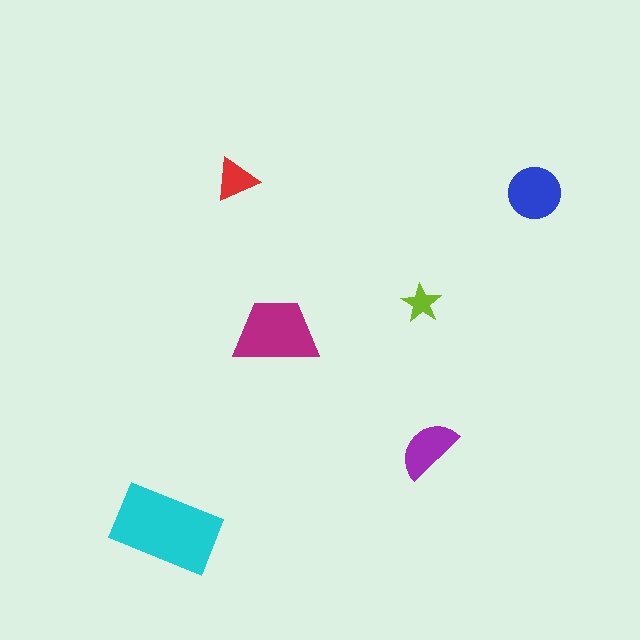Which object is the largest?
The cyan rectangle.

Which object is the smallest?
The lime star.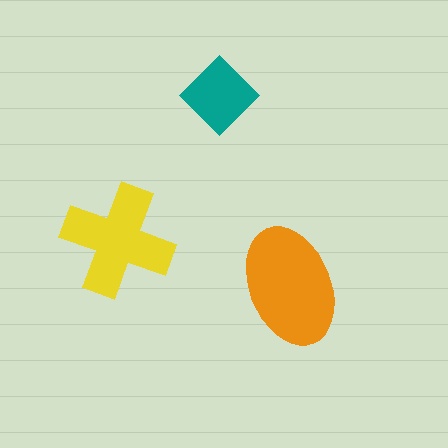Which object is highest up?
The teal diamond is topmost.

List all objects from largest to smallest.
The orange ellipse, the yellow cross, the teal diamond.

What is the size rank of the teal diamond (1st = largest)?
3rd.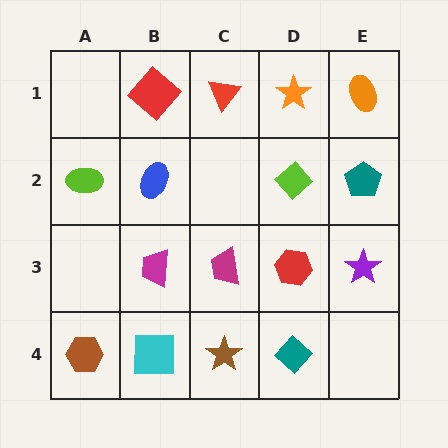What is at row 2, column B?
A blue ellipse.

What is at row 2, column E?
A teal pentagon.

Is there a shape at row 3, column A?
No, that cell is empty.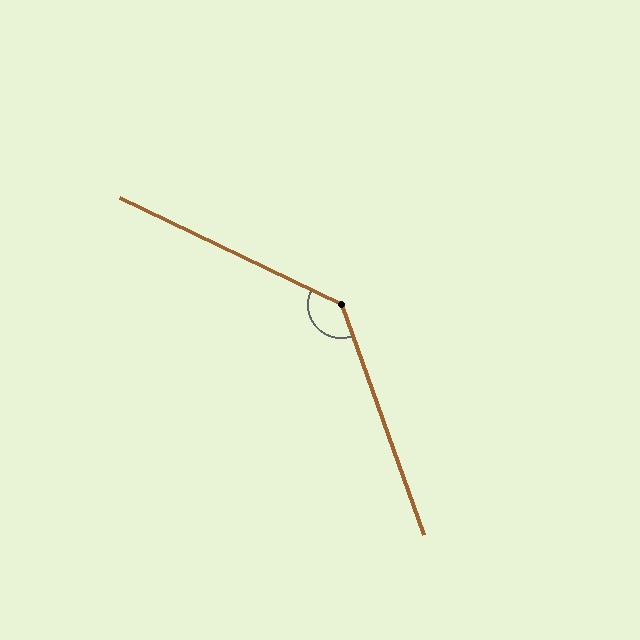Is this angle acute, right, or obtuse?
It is obtuse.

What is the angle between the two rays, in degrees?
Approximately 135 degrees.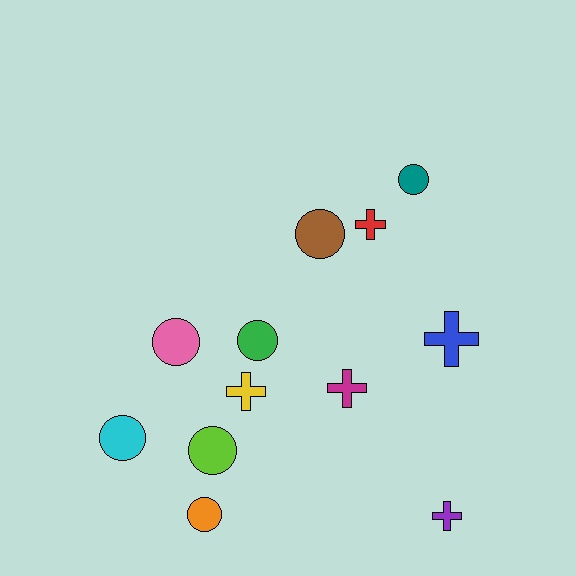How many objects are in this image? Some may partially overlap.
There are 12 objects.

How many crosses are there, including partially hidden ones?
There are 5 crosses.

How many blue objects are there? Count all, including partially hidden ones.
There is 1 blue object.